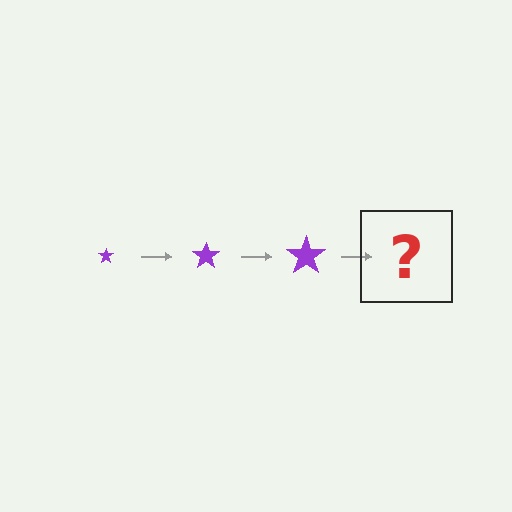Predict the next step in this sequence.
The next step is a purple star, larger than the previous one.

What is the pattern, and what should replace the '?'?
The pattern is that the star gets progressively larger each step. The '?' should be a purple star, larger than the previous one.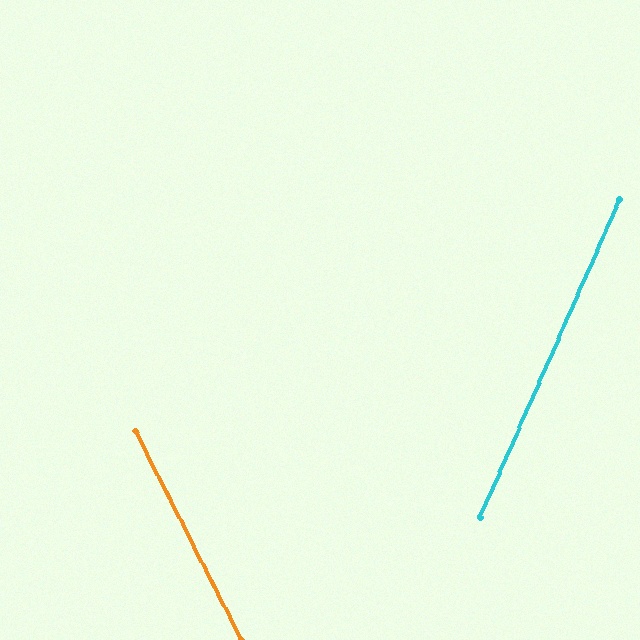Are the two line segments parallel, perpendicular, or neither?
Neither parallel nor perpendicular — they differ by about 51°.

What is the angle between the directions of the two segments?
Approximately 51 degrees.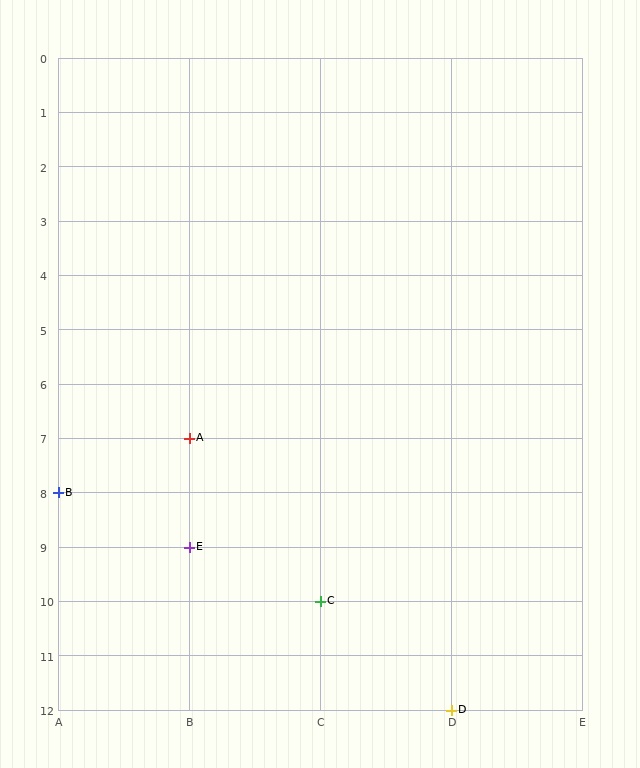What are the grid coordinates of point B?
Point B is at grid coordinates (A, 8).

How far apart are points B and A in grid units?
Points B and A are 1 column and 1 row apart (about 1.4 grid units diagonally).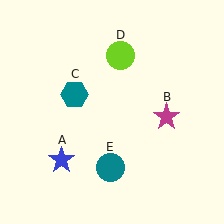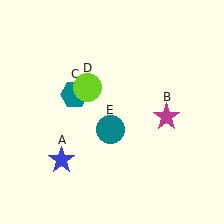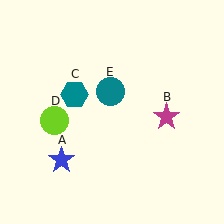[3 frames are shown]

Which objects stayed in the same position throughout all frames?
Blue star (object A) and magenta star (object B) and teal hexagon (object C) remained stationary.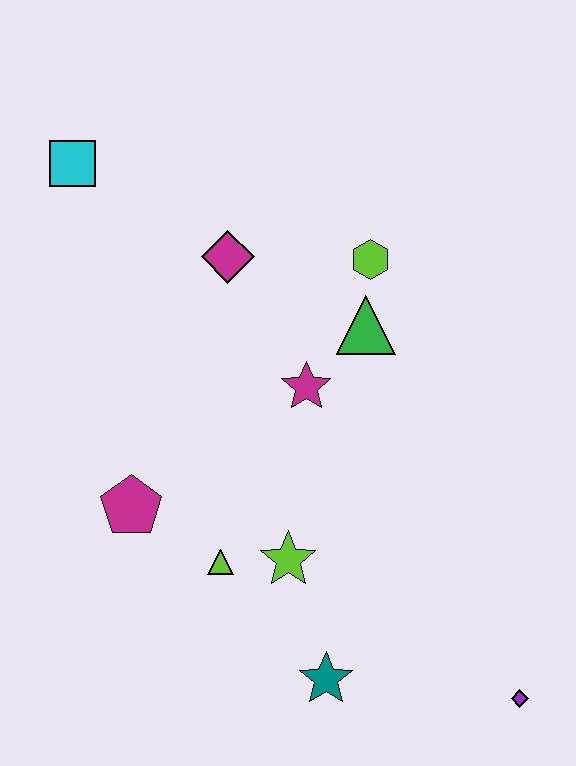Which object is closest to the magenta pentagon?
The lime triangle is closest to the magenta pentagon.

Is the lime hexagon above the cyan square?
No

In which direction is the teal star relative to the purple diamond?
The teal star is to the left of the purple diamond.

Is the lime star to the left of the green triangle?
Yes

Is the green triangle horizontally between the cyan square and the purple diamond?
Yes